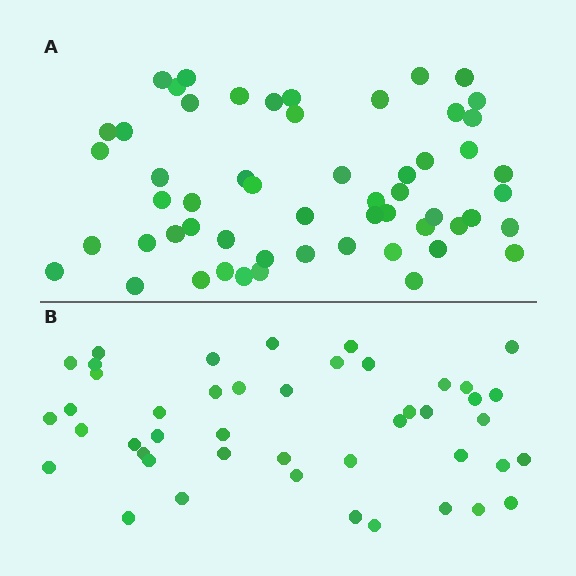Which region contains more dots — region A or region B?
Region A (the top region) has more dots.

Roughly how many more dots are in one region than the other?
Region A has roughly 12 or so more dots than region B.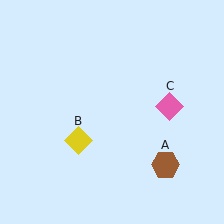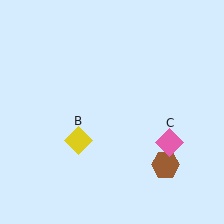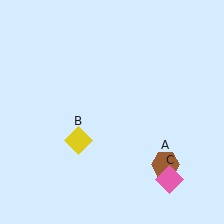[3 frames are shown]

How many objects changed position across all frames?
1 object changed position: pink diamond (object C).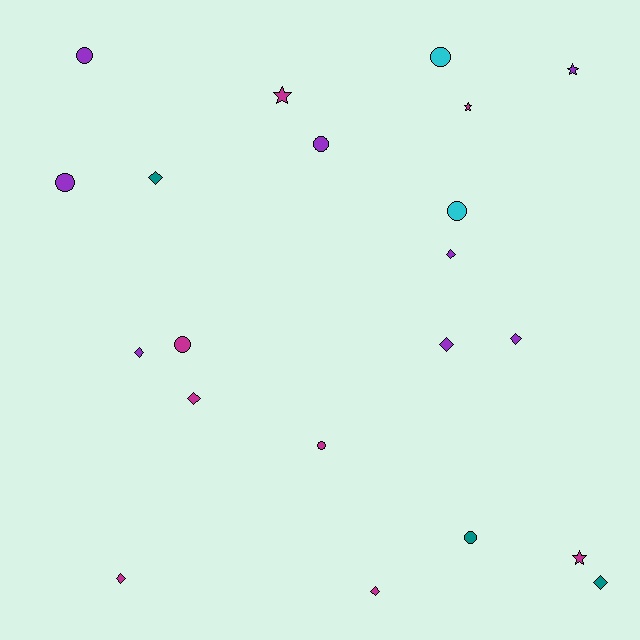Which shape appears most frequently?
Diamond, with 9 objects.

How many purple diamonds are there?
There are 4 purple diamonds.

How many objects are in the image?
There are 21 objects.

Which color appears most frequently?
Magenta, with 8 objects.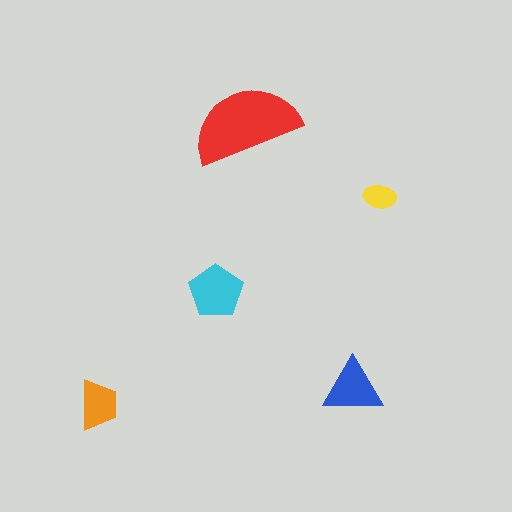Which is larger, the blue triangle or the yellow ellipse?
The blue triangle.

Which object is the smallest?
The yellow ellipse.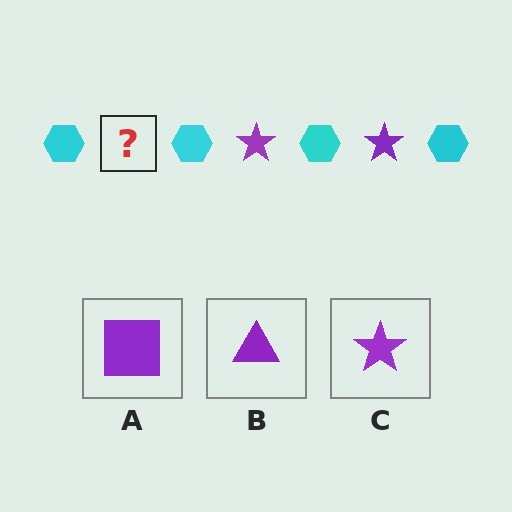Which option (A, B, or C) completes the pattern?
C.